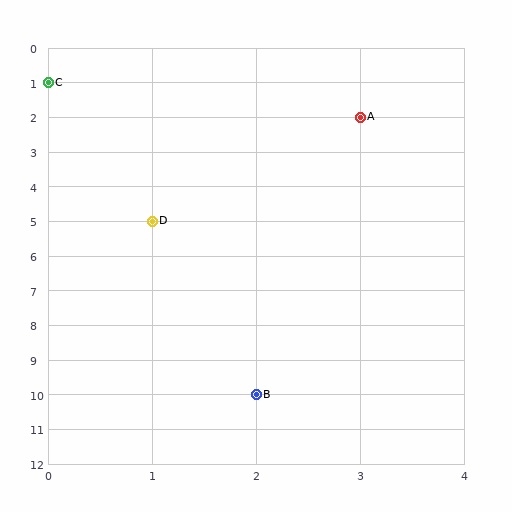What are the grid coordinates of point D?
Point D is at grid coordinates (1, 5).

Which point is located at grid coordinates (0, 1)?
Point C is at (0, 1).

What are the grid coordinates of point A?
Point A is at grid coordinates (3, 2).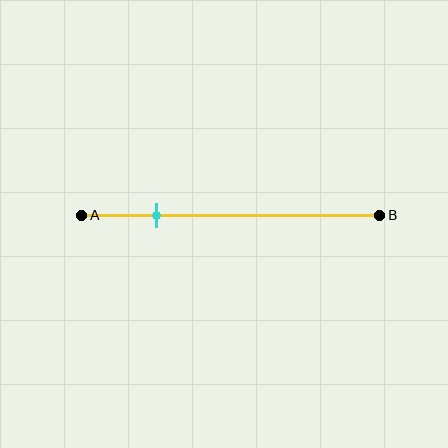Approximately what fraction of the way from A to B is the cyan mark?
The cyan mark is approximately 25% of the way from A to B.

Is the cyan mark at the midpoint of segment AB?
No, the mark is at about 25% from A, not at the 50% midpoint.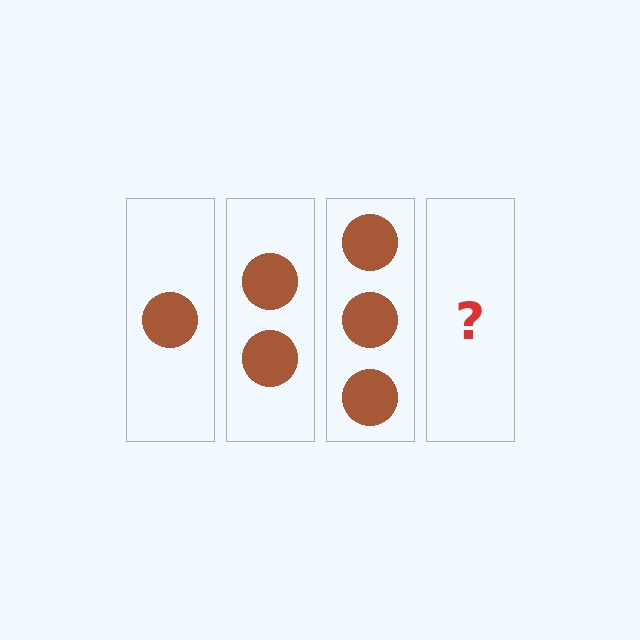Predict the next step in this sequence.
The next step is 4 circles.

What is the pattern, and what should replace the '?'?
The pattern is that each step adds one more circle. The '?' should be 4 circles.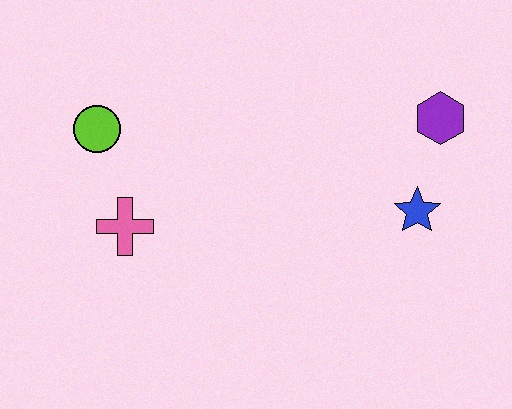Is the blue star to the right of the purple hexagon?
No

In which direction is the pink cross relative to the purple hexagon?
The pink cross is to the left of the purple hexagon.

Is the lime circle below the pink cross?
No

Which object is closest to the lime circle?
The pink cross is closest to the lime circle.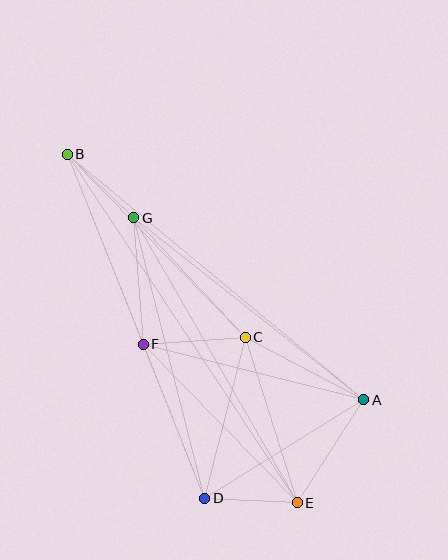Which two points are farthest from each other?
Points B and E are farthest from each other.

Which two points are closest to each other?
Points B and G are closest to each other.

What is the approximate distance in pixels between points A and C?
The distance between A and C is approximately 134 pixels.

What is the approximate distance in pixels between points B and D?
The distance between B and D is approximately 371 pixels.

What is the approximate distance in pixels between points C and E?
The distance between C and E is approximately 174 pixels.